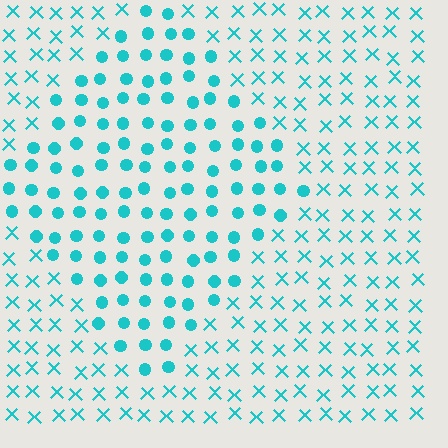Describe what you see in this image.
The image is filled with small cyan elements arranged in a uniform grid. A diamond-shaped region contains circles, while the surrounding area contains X marks. The boundary is defined purely by the change in element shape.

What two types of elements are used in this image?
The image uses circles inside the diamond region and X marks outside it.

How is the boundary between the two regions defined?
The boundary is defined by a change in element shape: circles inside vs. X marks outside. All elements share the same color and spacing.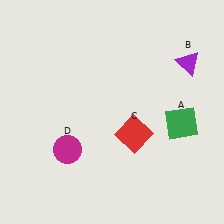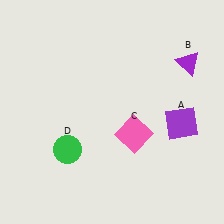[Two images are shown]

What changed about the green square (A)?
In Image 1, A is green. In Image 2, it changed to purple.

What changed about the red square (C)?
In Image 1, C is red. In Image 2, it changed to pink.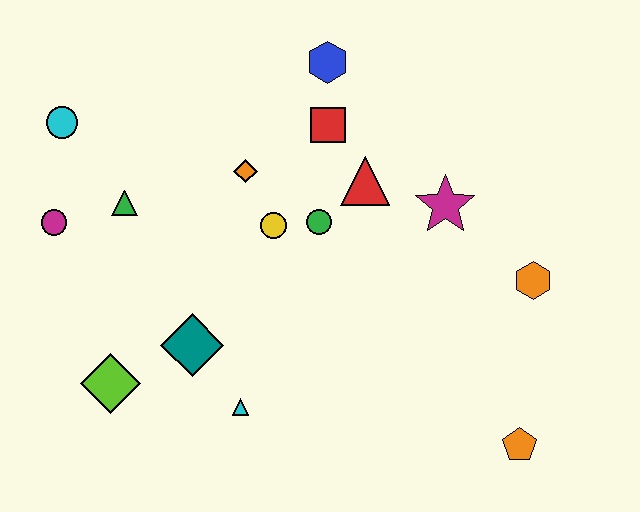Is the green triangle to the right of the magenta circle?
Yes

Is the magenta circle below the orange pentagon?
No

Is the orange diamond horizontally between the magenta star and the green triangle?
Yes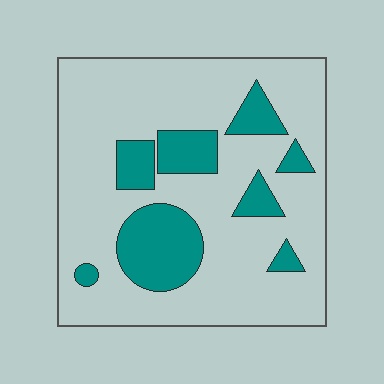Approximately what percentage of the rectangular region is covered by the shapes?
Approximately 20%.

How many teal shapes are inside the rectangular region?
8.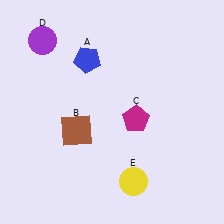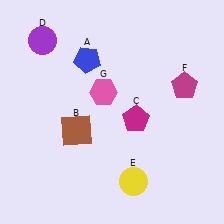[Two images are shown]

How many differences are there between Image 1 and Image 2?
There are 2 differences between the two images.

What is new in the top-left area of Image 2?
A pink hexagon (G) was added in the top-left area of Image 2.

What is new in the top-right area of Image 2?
A magenta pentagon (F) was added in the top-right area of Image 2.